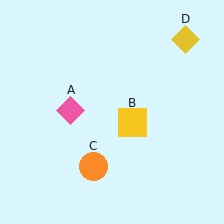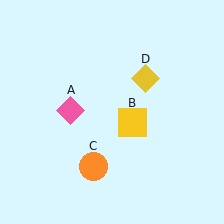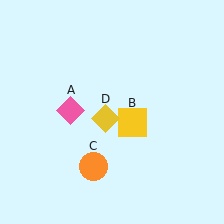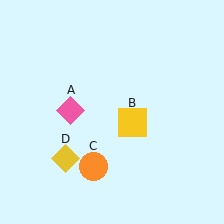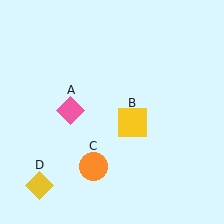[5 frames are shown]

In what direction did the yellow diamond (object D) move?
The yellow diamond (object D) moved down and to the left.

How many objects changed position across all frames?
1 object changed position: yellow diamond (object D).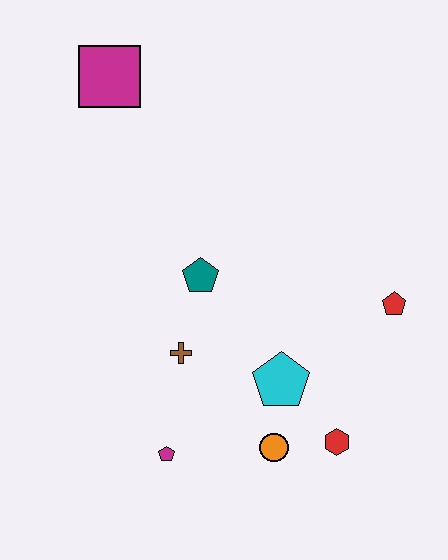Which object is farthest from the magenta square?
The red hexagon is farthest from the magenta square.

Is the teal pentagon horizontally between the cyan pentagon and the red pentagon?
No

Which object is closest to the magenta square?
The teal pentagon is closest to the magenta square.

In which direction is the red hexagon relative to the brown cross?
The red hexagon is to the right of the brown cross.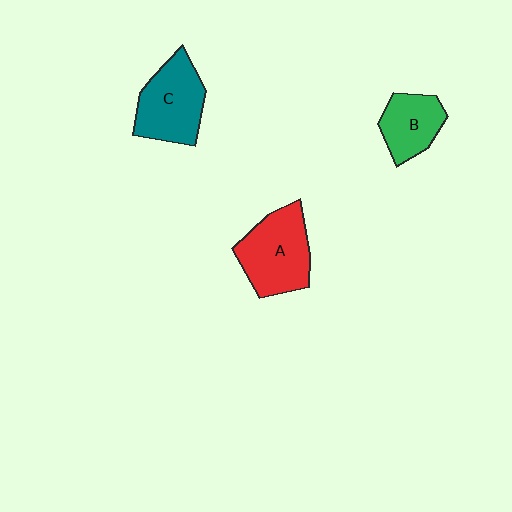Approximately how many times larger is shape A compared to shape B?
Approximately 1.5 times.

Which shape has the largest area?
Shape A (red).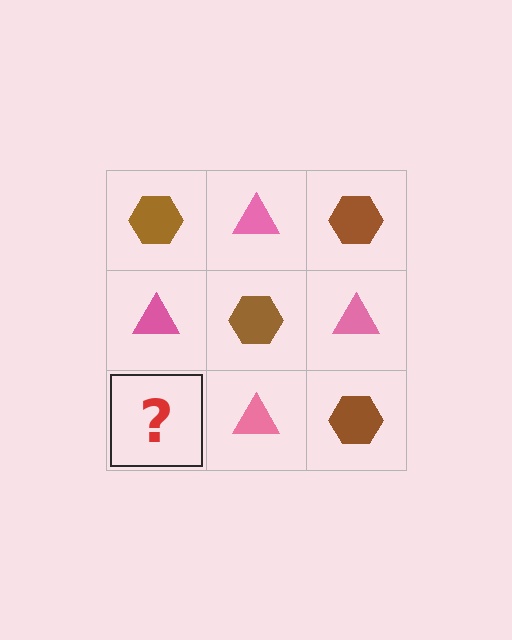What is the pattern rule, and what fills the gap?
The rule is that it alternates brown hexagon and pink triangle in a checkerboard pattern. The gap should be filled with a brown hexagon.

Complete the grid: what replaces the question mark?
The question mark should be replaced with a brown hexagon.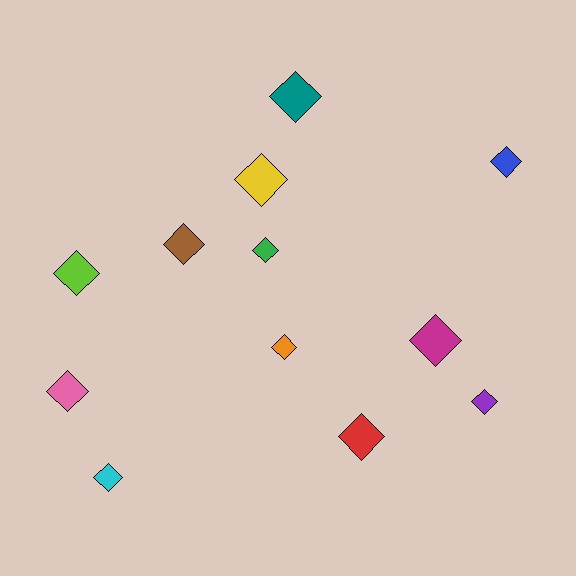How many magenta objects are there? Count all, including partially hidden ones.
There is 1 magenta object.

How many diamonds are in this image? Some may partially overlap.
There are 12 diamonds.